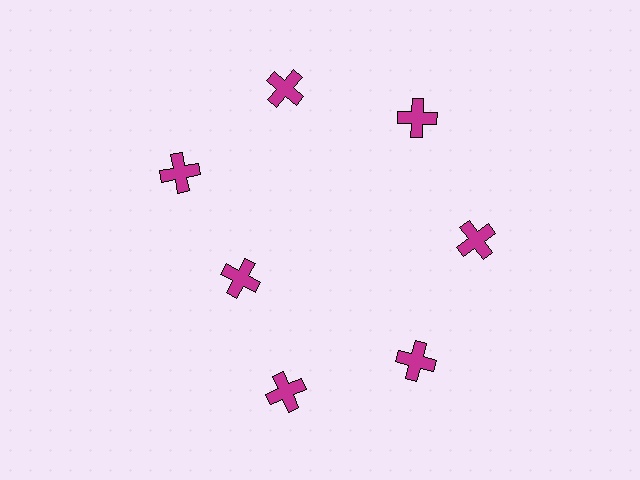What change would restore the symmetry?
The symmetry would be restored by moving it outward, back onto the ring so that all 7 crosses sit at equal angles and equal distance from the center.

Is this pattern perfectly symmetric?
No. The 7 magenta crosses are arranged in a ring, but one element near the 8 o'clock position is pulled inward toward the center, breaking the 7-fold rotational symmetry.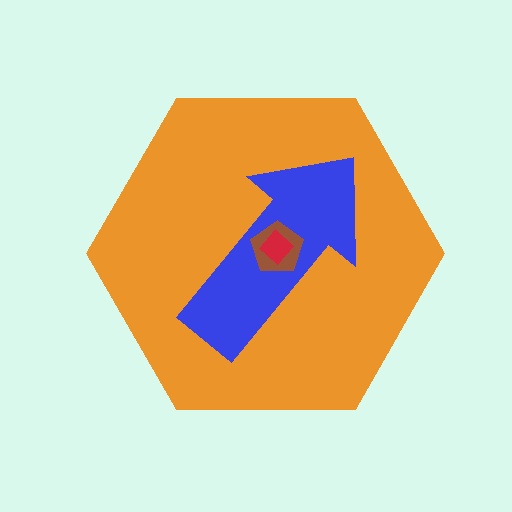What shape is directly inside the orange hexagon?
The blue arrow.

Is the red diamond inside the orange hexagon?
Yes.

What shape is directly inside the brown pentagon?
The red diamond.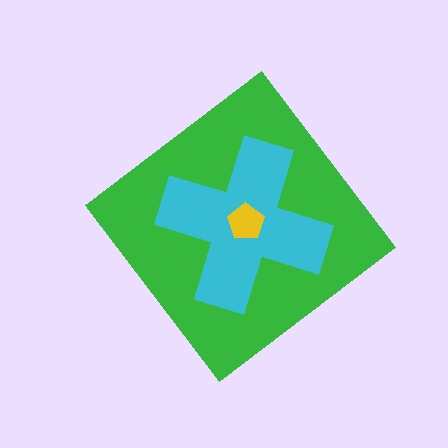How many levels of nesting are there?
3.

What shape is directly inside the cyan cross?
The yellow pentagon.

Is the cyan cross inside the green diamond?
Yes.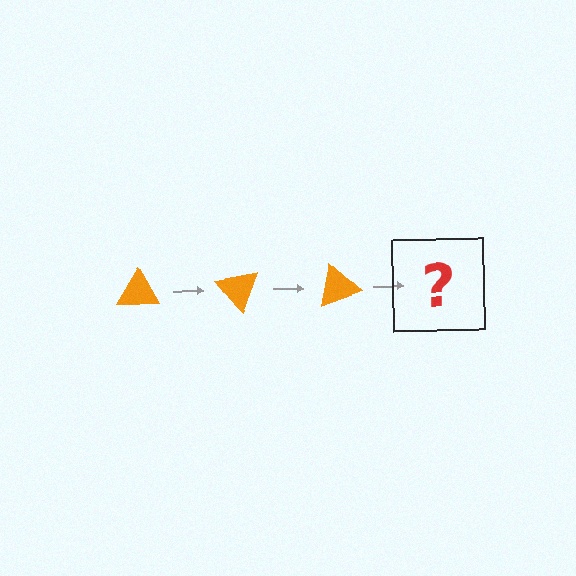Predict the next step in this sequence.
The next step is an orange triangle rotated 150 degrees.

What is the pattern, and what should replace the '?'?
The pattern is that the triangle rotates 50 degrees each step. The '?' should be an orange triangle rotated 150 degrees.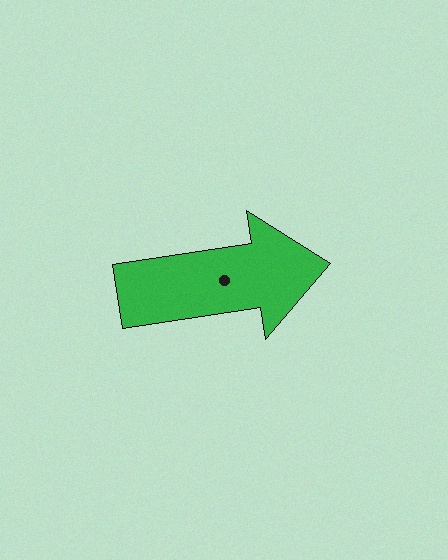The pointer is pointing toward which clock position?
Roughly 3 o'clock.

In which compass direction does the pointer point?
East.